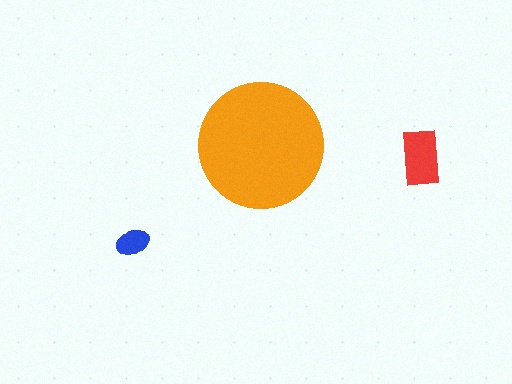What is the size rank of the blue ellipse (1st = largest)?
3rd.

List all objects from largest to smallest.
The orange circle, the red rectangle, the blue ellipse.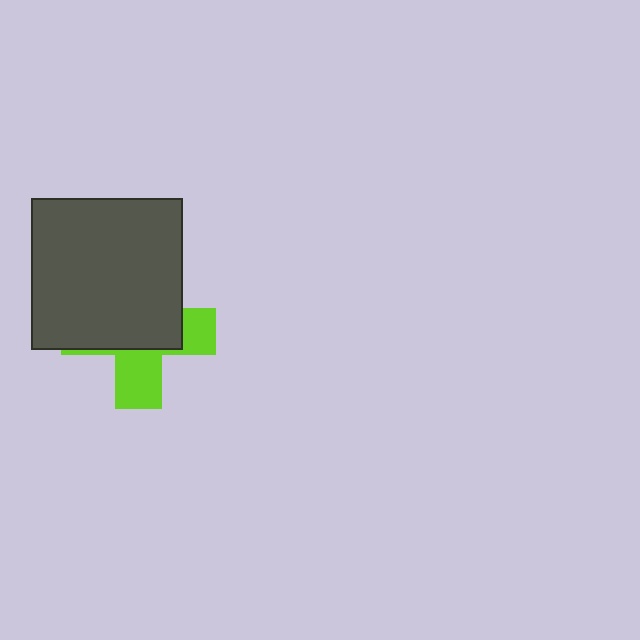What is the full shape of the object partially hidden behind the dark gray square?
The partially hidden object is a lime cross.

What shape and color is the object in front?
The object in front is a dark gray square.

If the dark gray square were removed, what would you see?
You would see the complete lime cross.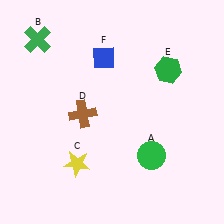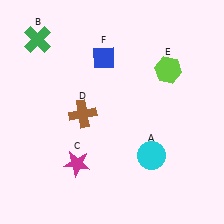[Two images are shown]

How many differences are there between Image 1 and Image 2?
There are 3 differences between the two images.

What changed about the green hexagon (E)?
In Image 1, E is green. In Image 2, it changed to lime.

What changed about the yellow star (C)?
In Image 1, C is yellow. In Image 2, it changed to magenta.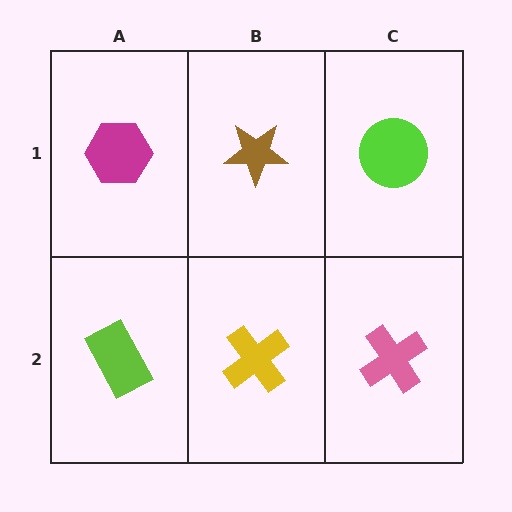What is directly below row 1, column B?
A yellow cross.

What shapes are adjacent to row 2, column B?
A brown star (row 1, column B), a lime rectangle (row 2, column A), a pink cross (row 2, column C).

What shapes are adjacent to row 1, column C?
A pink cross (row 2, column C), a brown star (row 1, column B).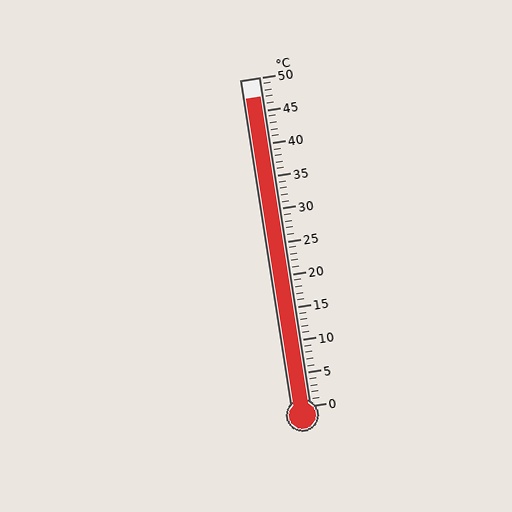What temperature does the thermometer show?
The thermometer shows approximately 47°C.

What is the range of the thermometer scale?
The thermometer scale ranges from 0°C to 50°C.